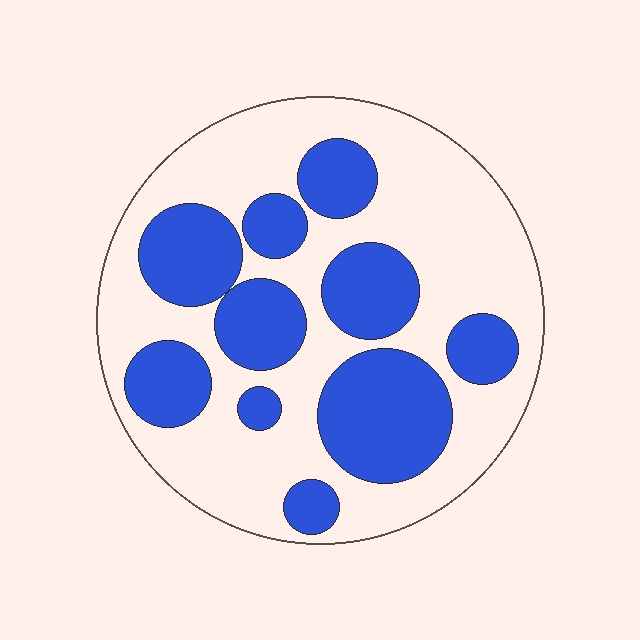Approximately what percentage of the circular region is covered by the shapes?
Approximately 40%.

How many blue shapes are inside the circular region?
10.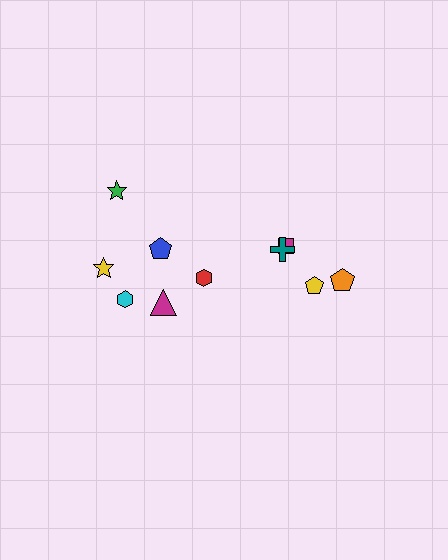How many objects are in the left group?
There are 6 objects.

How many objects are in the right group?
There are 4 objects.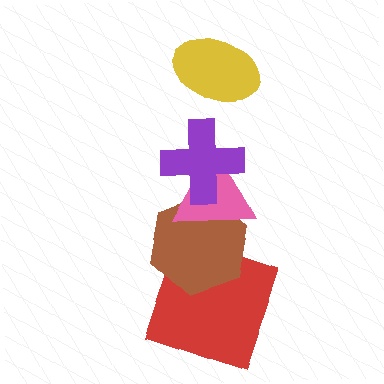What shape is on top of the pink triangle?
The purple cross is on top of the pink triangle.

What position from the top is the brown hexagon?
The brown hexagon is 4th from the top.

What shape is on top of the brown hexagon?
The pink triangle is on top of the brown hexagon.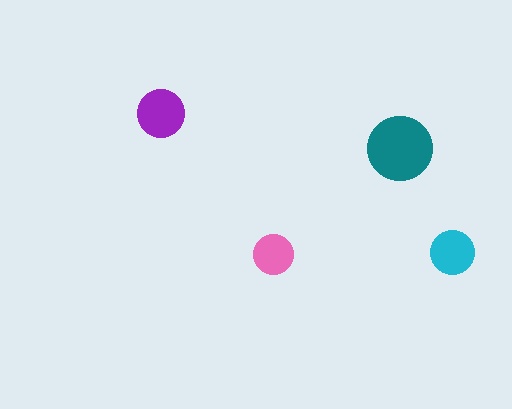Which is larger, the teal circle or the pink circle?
The teal one.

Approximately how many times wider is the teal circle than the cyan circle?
About 1.5 times wider.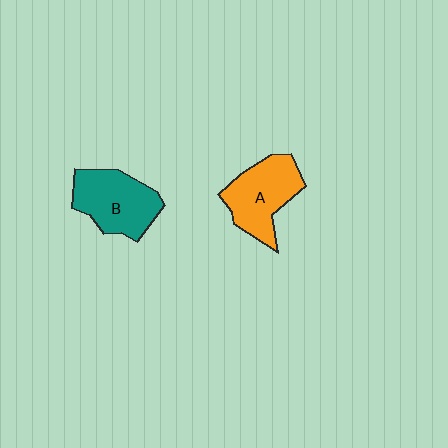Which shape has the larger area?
Shape B (teal).